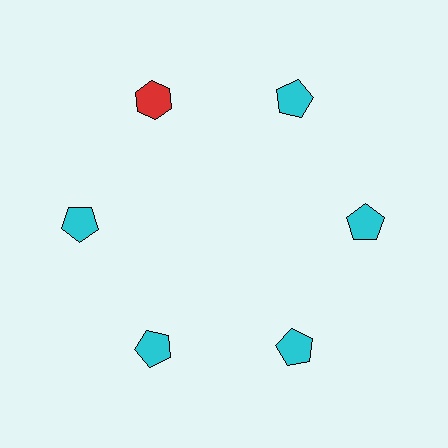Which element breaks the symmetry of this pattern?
The red hexagon at roughly the 11 o'clock position breaks the symmetry. All other shapes are cyan pentagons.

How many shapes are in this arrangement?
There are 6 shapes arranged in a ring pattern.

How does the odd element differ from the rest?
It differs in both color (red instead of cyan) and shape (hexagon instead of pentagon).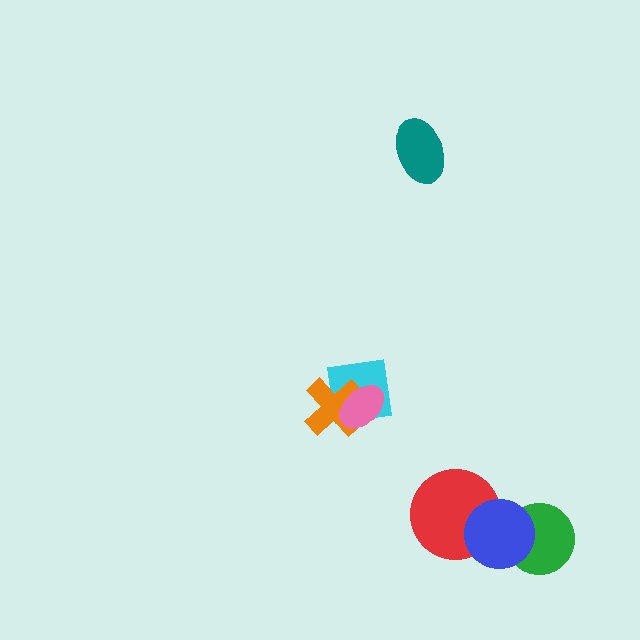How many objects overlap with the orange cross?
2 objects overlap with the orange cross.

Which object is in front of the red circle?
The blue circle is in front of the red circle.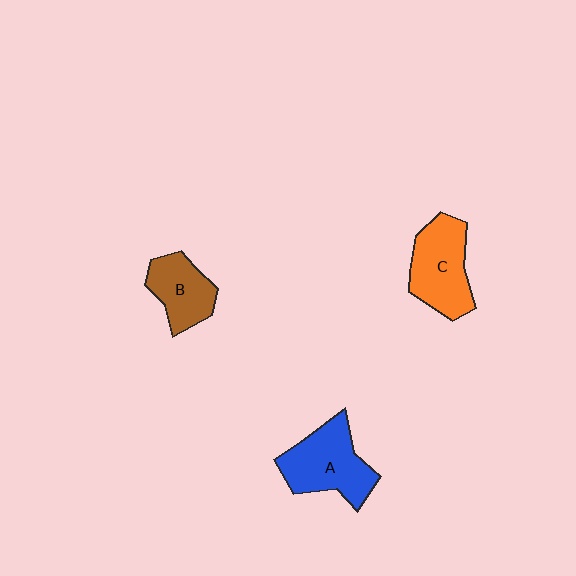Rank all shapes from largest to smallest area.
From largest to smallest: A (blue), C (orange), B (brown).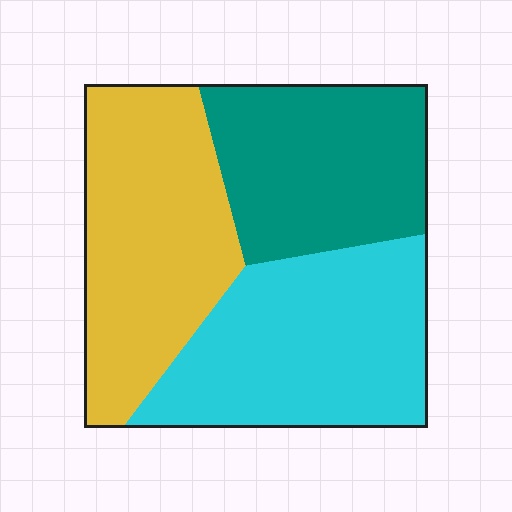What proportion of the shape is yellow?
Yellow covers 35% of the shape.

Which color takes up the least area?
Teal, at roughly 30%.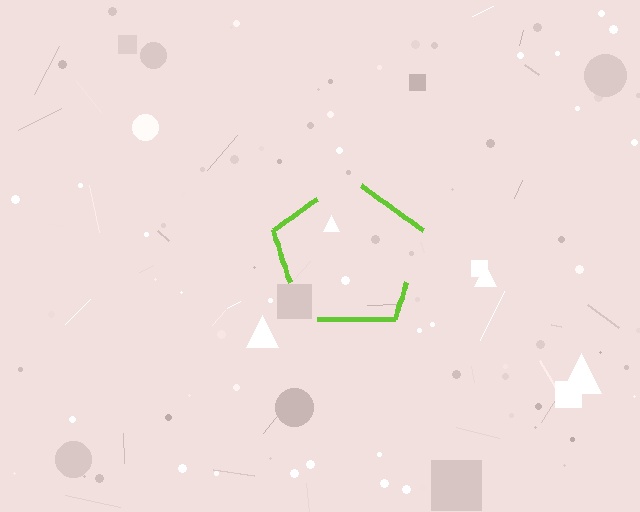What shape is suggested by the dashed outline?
The dashed outline suggests a pentagon.